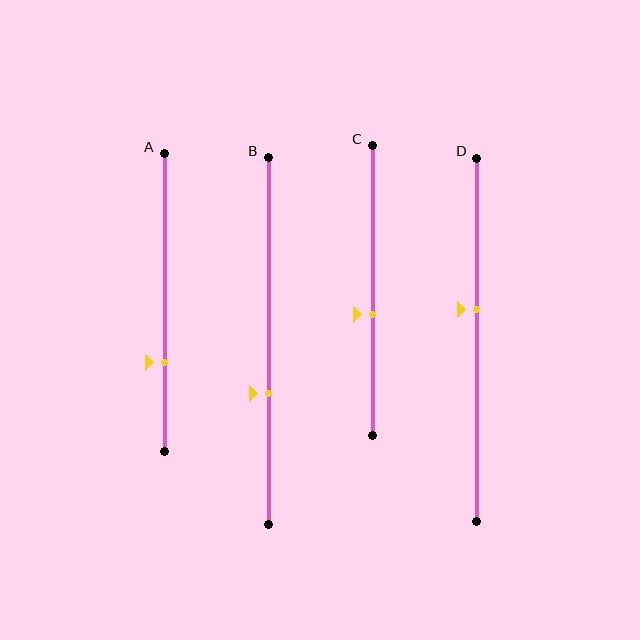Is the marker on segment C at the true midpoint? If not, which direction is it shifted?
No, the marker on segment C is shifted downward by about 8% of the segment length.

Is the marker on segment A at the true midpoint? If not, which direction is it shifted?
No, the marker on segment A is shifted downward by about 20% of the segment length.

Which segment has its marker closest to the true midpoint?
Segment C has its marker closest to the true midpoint.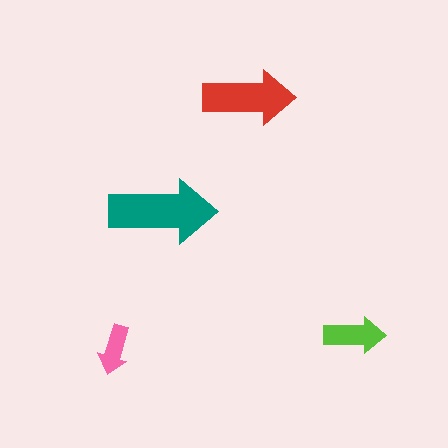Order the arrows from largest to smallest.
the teal one, the red one, the lime one, the pink one.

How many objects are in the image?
There are 4 objects in the image.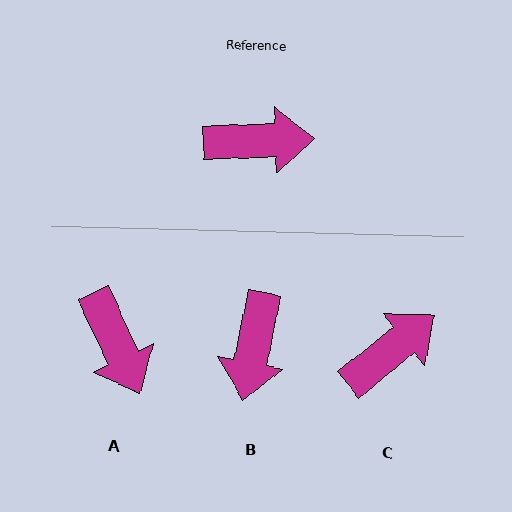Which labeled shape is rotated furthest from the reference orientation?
B, about 103 degrees away.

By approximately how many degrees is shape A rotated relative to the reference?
Approximately 67 degrees clockwise.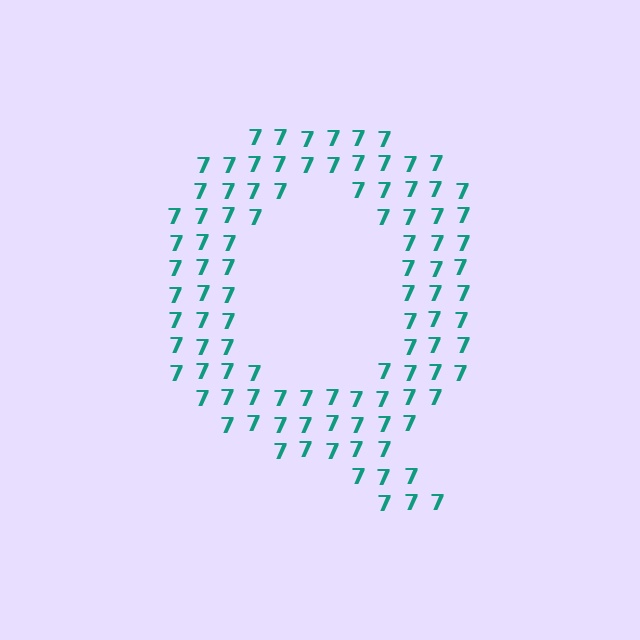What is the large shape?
The large shape is the letter Q.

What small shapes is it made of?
It is made of small digit 7's.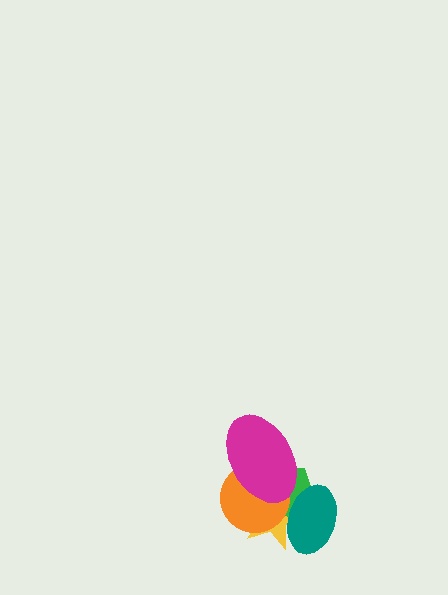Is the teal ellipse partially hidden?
No, no other shape covers it.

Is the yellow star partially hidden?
Yes, it is partially covered by another shape.